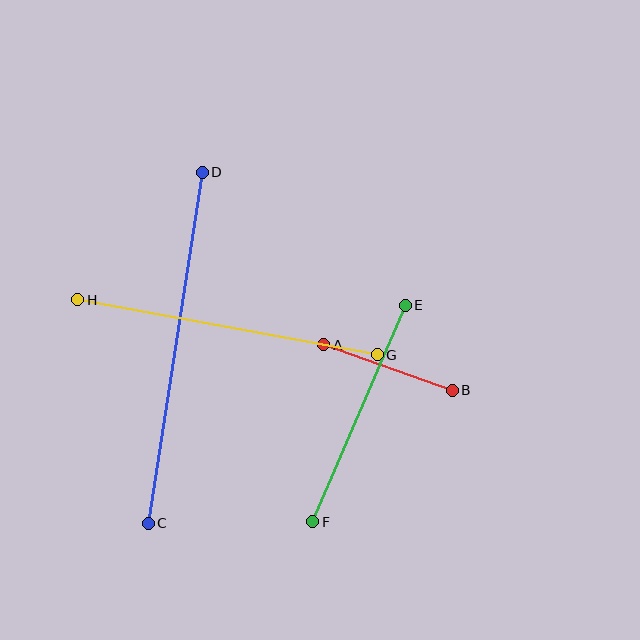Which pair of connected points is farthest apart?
Points C and D are farthest apart.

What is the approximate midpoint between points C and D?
The midpoint is at approximately (175, 348) pixels.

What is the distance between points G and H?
The distance is approximately 304 pixels.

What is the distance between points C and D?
The distance is approximately 355 pixels.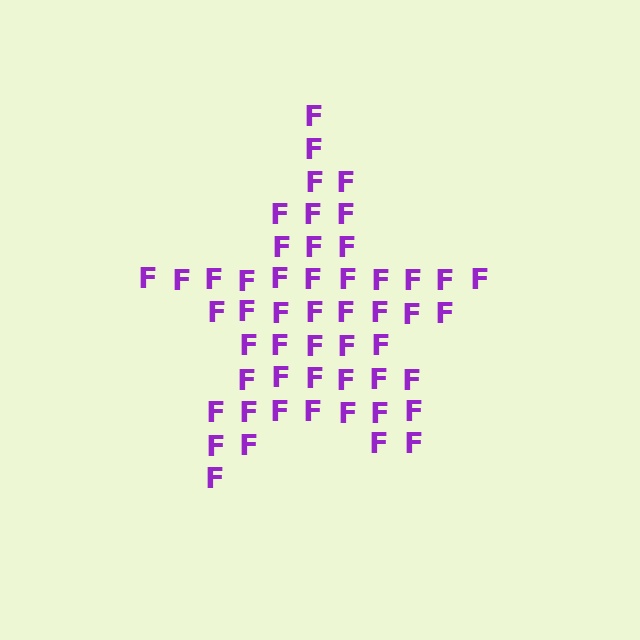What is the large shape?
The large shape is a star.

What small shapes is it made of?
It is made of small letter F's.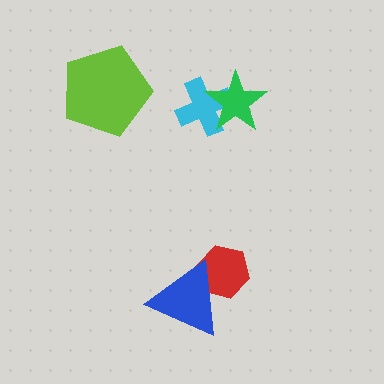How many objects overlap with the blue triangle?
1 object overlaps with the blue triangle.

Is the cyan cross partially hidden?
Yes, it is partially covered by another shape.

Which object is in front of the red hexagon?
The blue triangle is in front of the red hexagon.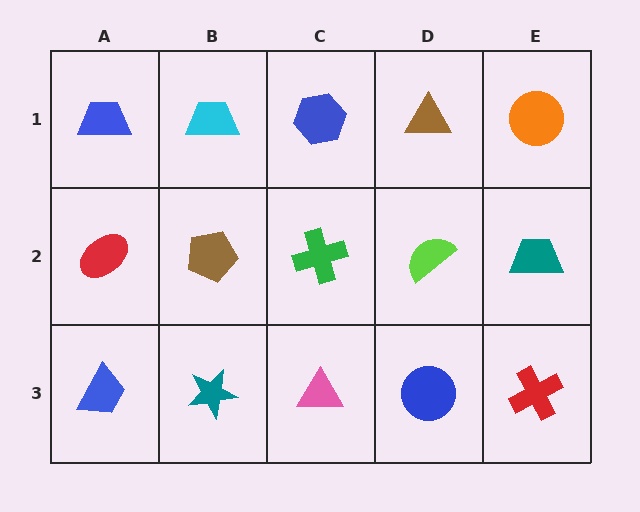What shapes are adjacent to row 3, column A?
A red ellipse (row 2, column A), a teal star (row 3, column B).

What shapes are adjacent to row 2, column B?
A cyan trapezoid (row 1, column B), a teal star (row 3, column B), a red ellipse (row 2, column A), a green cross (row 2, column C).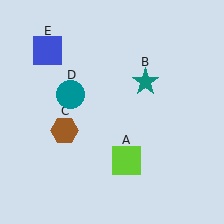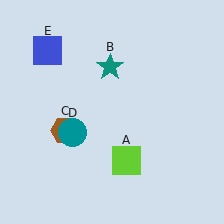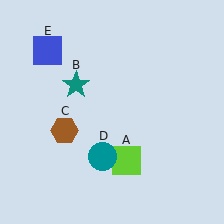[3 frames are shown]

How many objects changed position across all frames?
2 objects changed position: teal star (object B), teal circle (object D).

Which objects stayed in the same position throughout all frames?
Lime square (object A) and brown hexagon (object C) and blue square (object E) remained stationary.